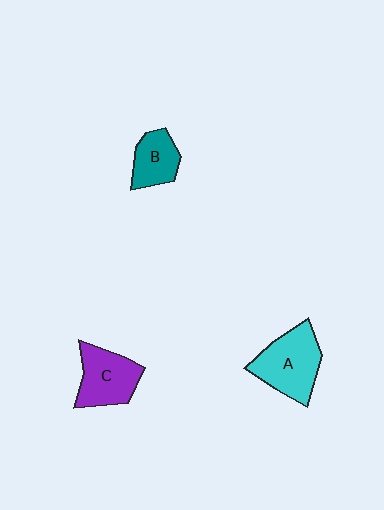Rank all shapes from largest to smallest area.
From largest to smallest: A (cyan), C (purple), B (teal).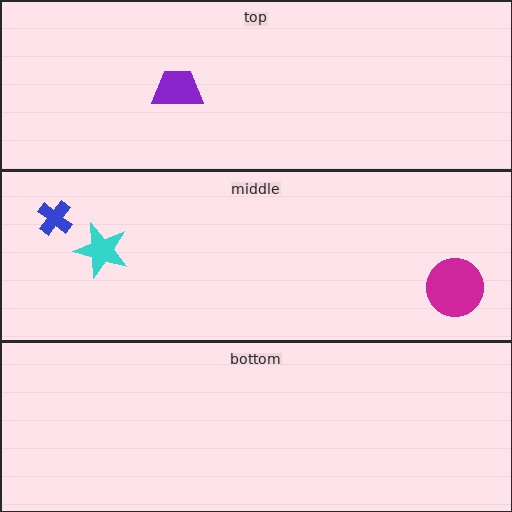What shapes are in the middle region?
The cyan star, the blue cross, the magenta circle.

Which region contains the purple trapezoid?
The top region.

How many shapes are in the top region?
1.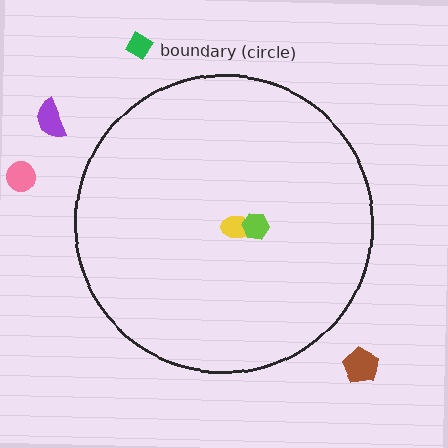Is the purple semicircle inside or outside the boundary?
Outside.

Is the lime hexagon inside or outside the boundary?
Inside.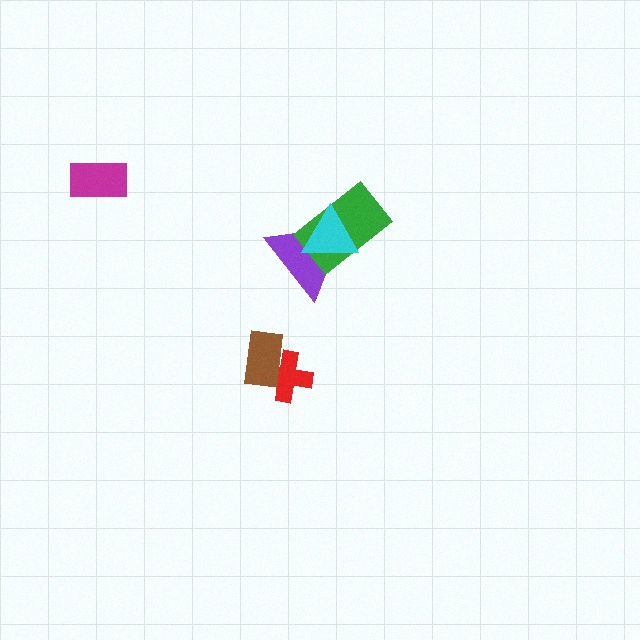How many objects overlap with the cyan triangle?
2 objects overlap with the cyan triangle.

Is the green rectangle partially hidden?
Yes, it is partially covered by another shape.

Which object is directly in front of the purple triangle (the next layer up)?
The green rectangle is directly in front of the purple triangle.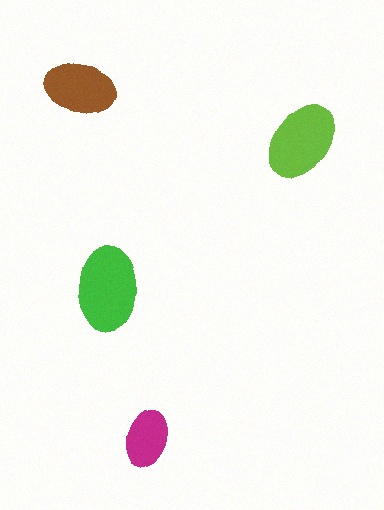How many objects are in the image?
There are 4 objects in the image.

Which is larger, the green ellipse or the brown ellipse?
The green one.